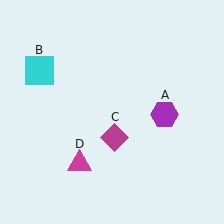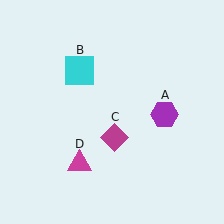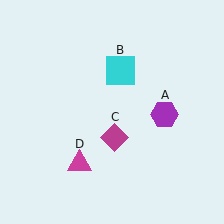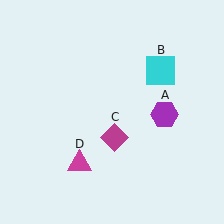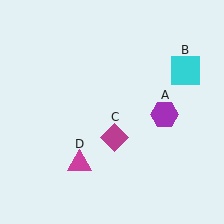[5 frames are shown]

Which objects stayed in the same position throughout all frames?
Purple hexagon (object A) and magenta diamond (object C) and magenta triangle (object D) remained stationary.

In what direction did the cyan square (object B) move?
The cyan square (object B) moved right.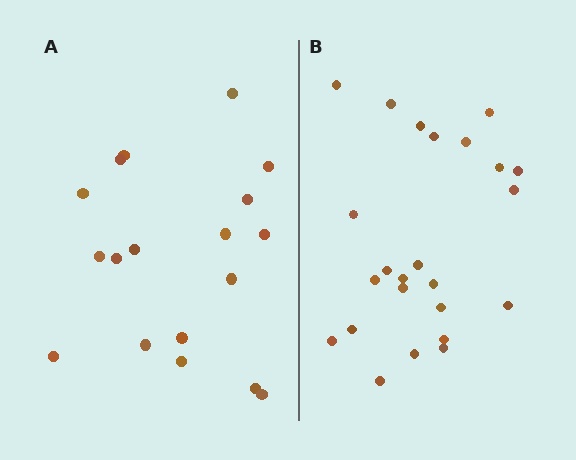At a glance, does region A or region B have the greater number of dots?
Region B (the right region) has more dots.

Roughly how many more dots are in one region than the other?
Region B has about 6 more dots than region A.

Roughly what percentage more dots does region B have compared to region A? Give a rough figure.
About 35% more.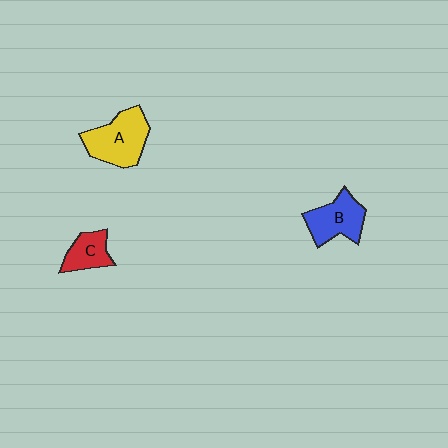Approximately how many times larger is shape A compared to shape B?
Approximately 1.2 times.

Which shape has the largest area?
Shape A (yellow).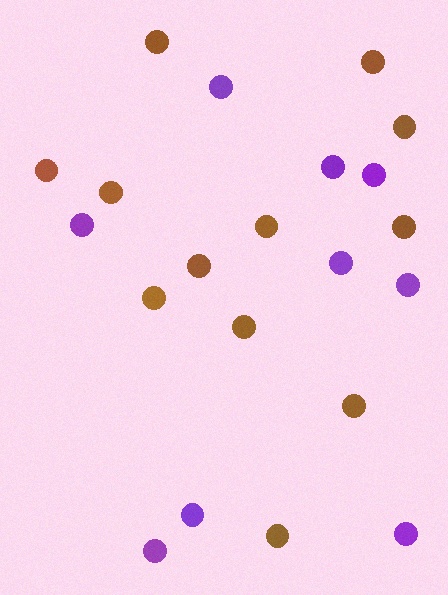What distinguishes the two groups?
There are 2 groups: one group of purple circles (9) and one group of brown circles (12).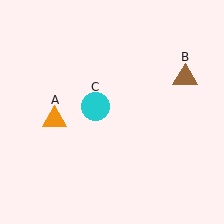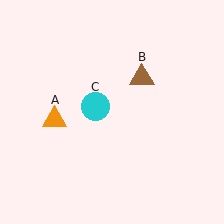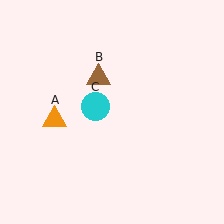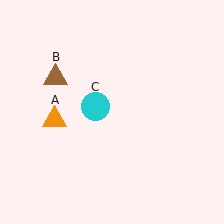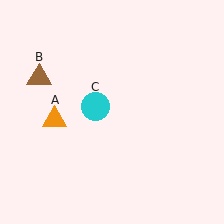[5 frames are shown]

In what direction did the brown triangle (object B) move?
The brown triangle (object B) moved left.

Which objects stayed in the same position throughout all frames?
Orange triangle (object A) and cyan circle (object C) remained stationary.